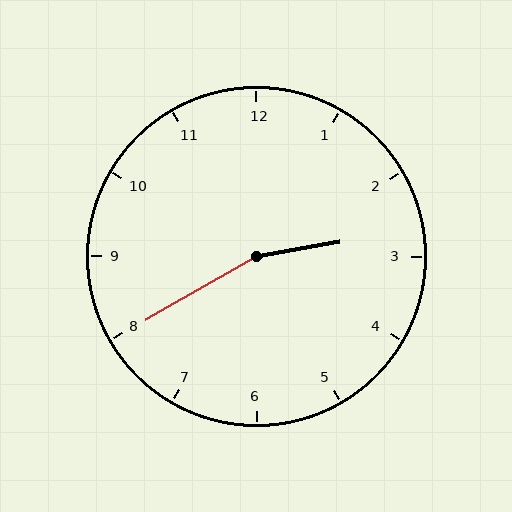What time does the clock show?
2:40.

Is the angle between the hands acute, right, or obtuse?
It is obtuse.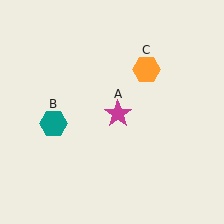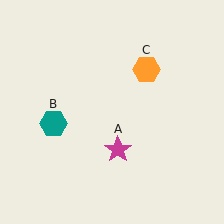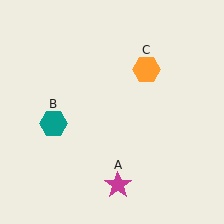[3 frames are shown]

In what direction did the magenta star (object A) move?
The magenta star (object A) moved down.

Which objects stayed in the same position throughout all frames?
Teal hexagon (object B) and orange hexagon (object C) remained stationary.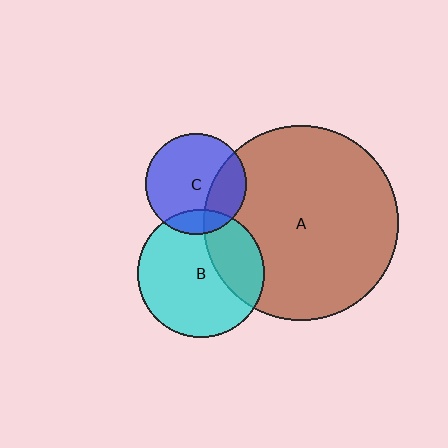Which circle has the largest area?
Circle A (brown).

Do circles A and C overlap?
Yes.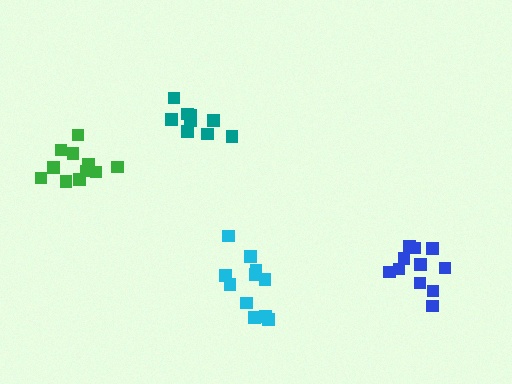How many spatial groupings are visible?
There are 4 spatial groupings.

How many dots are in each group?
Group 1: 12 dots, Group 2: 9 dots, Group 3: 11 dots, Group 4: 11 dots (43 total).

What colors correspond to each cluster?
The clusters are colored: green, teal, blue, cyan.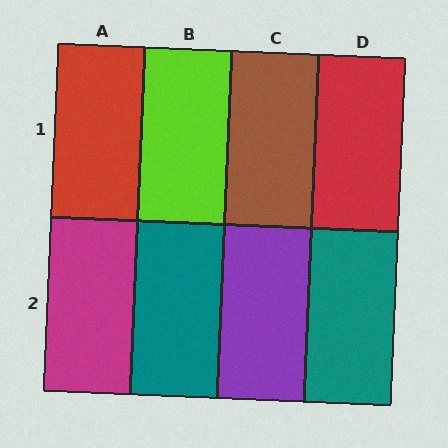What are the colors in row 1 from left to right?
Red, lime, brown, red.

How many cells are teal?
2 cells are teal.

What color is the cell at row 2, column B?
Teal.